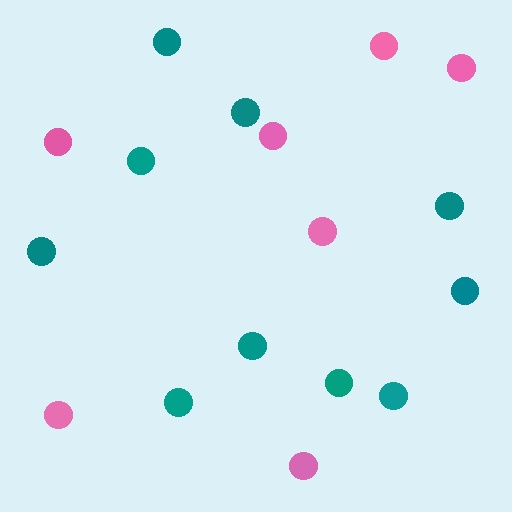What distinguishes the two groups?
There are 2 groups: one group of pink circles (7) and one group of teal circles (10).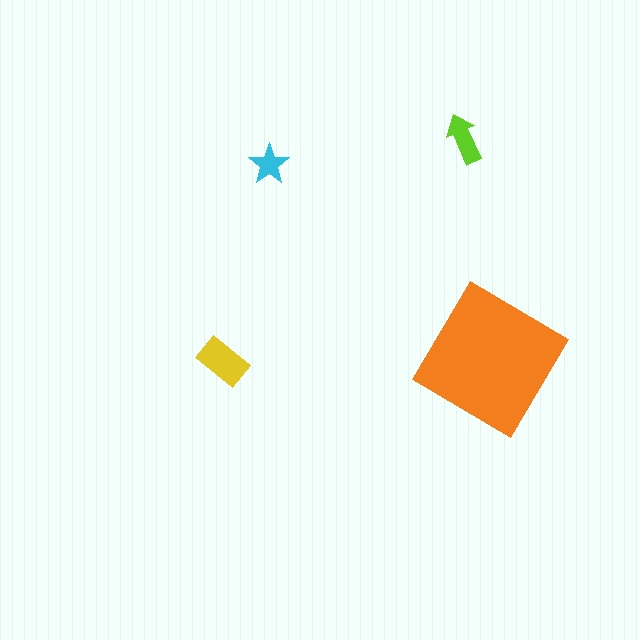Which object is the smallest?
The cyan star.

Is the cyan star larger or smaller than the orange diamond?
Smaller.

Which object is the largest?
The orange diamond.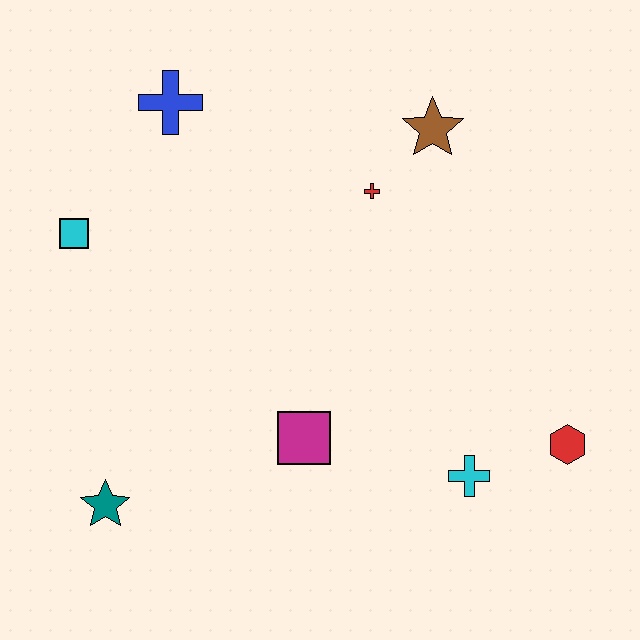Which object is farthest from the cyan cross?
The blue cross is farthest from the cyan cross.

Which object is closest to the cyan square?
The blue cross is closest to the cyan square.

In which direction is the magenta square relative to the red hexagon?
The magenta square is to the left of the red hexagon.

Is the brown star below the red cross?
No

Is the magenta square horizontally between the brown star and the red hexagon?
No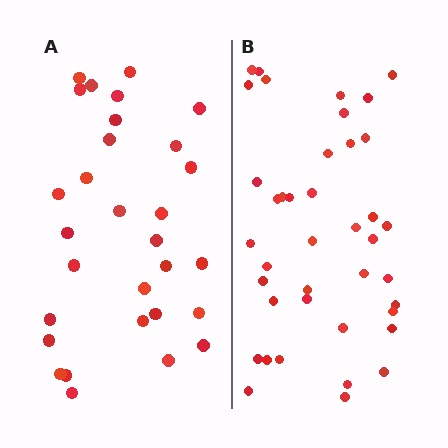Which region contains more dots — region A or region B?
Region B (the right region) has more dots.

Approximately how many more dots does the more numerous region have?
Region B has roughly 10 or so more dots than region A.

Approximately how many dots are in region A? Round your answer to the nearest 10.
About 30 dots.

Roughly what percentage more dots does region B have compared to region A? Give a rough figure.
About 35% more.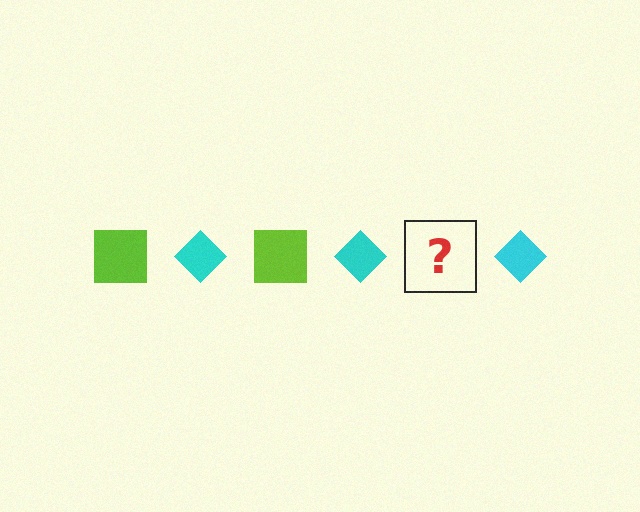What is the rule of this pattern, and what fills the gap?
The rule is that the pattern alternates between lime square and cyan diamond. The gap should be filled with a lime square.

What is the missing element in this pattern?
The missing element is a lime square.